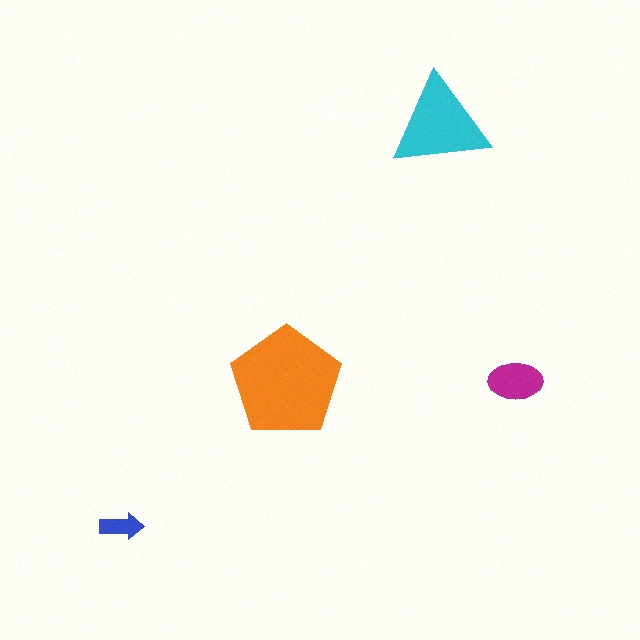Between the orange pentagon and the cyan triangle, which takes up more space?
The orange pentagon.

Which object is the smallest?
The blue arrow.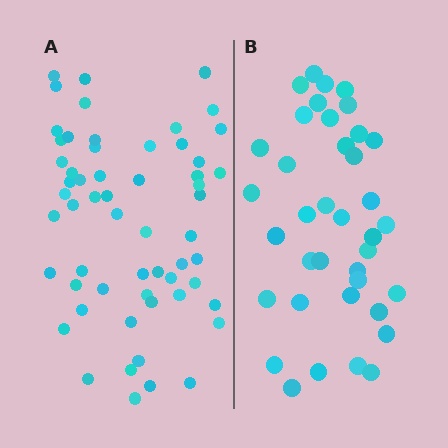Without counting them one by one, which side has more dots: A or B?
Region A (the left region) has more dots.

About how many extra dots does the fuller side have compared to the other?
Region A has approximately 20 more dots than region B.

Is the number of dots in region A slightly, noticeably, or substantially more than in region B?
Region A has substantially more. The ratio is roughly 1.5 to 1.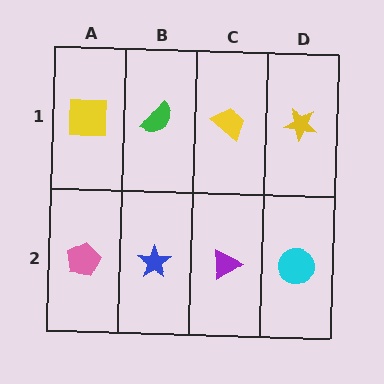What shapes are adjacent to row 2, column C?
A yellow trapezoid (row 1, column C), a blue star (row 2, column B), a cyan circle (row 2, column D).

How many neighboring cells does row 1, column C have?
3.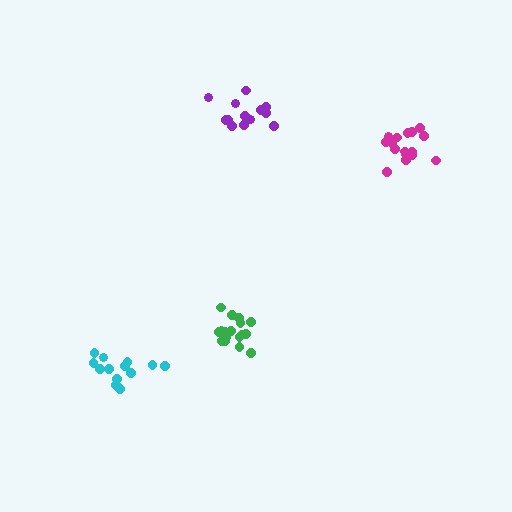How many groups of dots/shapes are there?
There are 4 groups.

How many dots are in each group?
Group 1: 17 dots, Group 2: 16 dots, Group 3: 13 dots, Group 4: 13 dots (59 total).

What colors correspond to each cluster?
The clusters are colored: green, magenta, cyan, purple.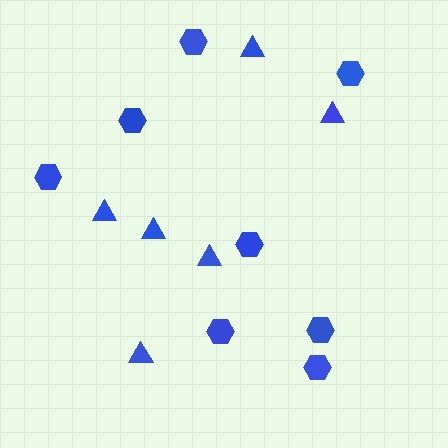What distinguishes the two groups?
There are 2 groups: one group of hexagons (8) and one group of triangles (6).